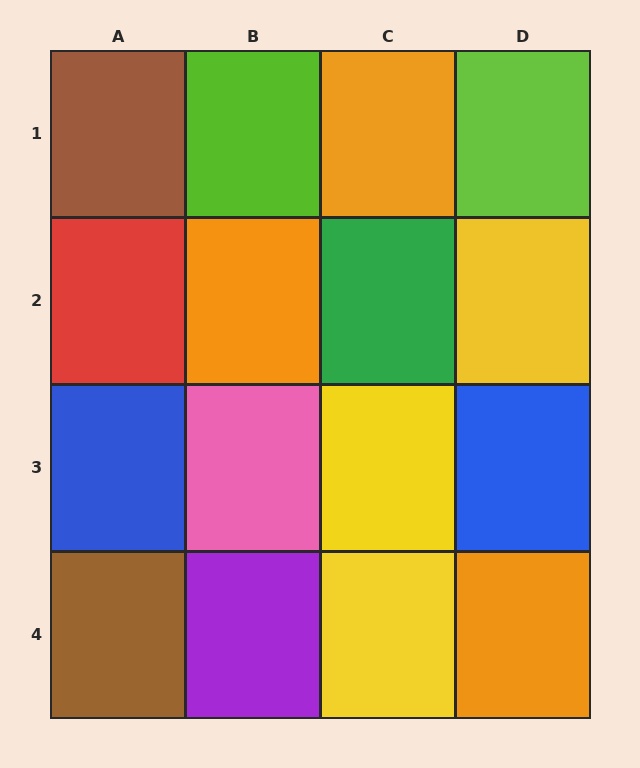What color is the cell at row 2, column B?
Orange.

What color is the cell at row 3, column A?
Blue.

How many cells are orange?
3 cells are orange.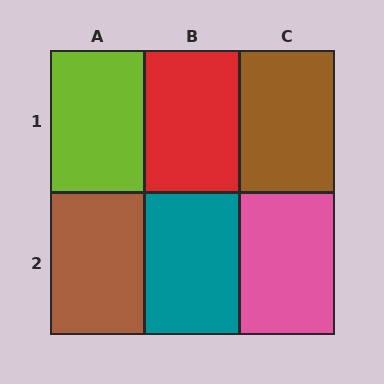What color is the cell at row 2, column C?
Pink.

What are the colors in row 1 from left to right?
Lime, red, brown.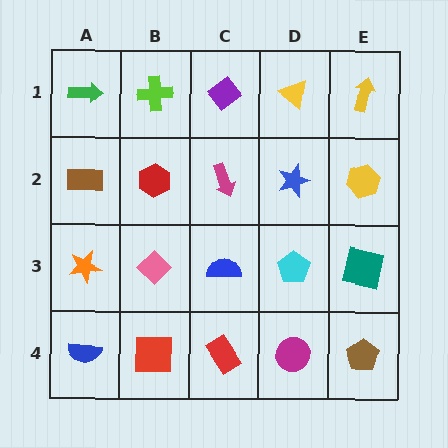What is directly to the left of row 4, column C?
A red square.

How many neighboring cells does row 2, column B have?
4.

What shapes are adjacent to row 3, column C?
A magenta arrow (row 2, column C), a red rectangle (row 4, column C), a pink diamond (row 3, column B), a cyan pentagon (row 3, column D).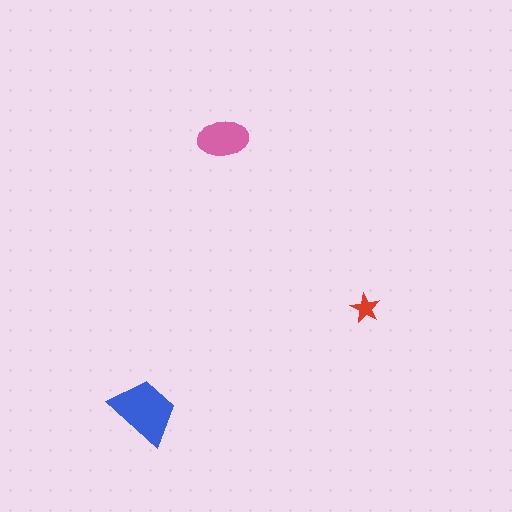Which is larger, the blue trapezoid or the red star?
The blue trapezoid.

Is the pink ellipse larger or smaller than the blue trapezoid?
Smaller.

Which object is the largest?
The blue trapezoid.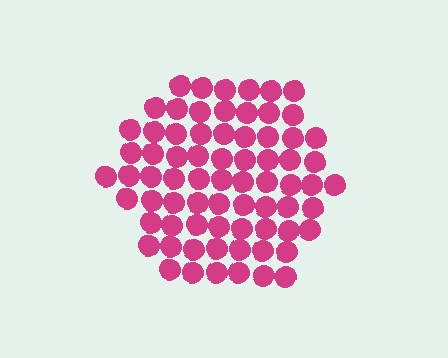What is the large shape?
The large shape is a hexagon.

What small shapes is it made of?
It is made of small circles.